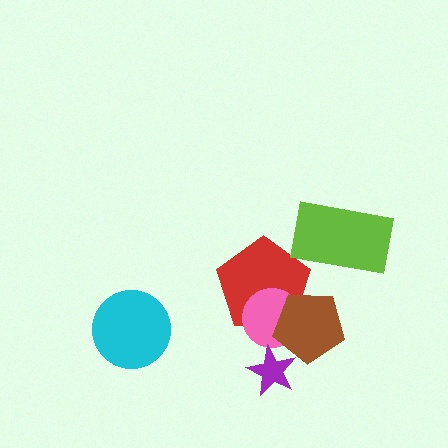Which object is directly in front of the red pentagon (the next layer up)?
The pink circle is directly in front of the red pentagon.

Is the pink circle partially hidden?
Yes, it is partially covered by another shape.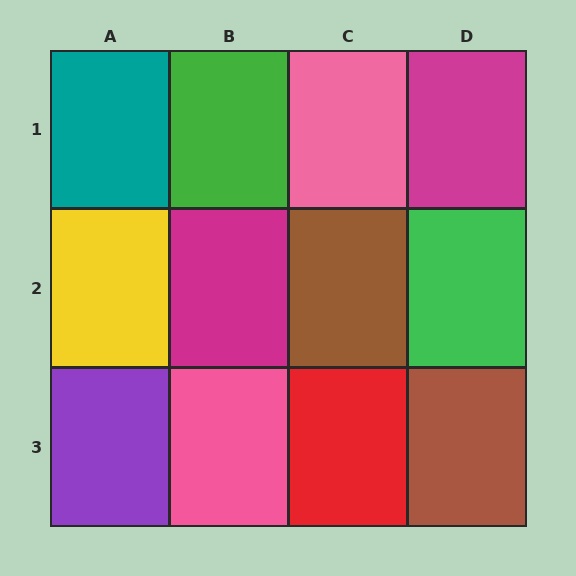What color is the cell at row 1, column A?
Teal.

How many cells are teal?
1 cell is teal.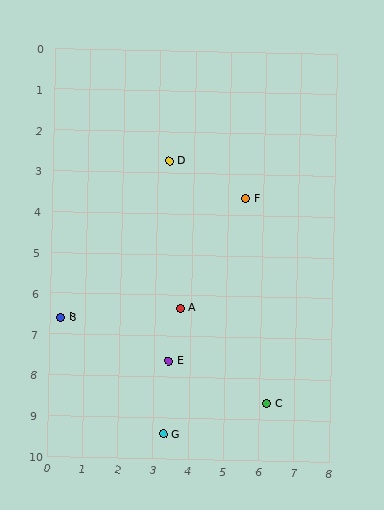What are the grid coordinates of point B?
Point B is at approximately (0.3, 6.6).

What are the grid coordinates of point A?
Point A is at approximately (3.7, 6.3).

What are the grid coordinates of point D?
Point D is at approximately (3.3, 2.7).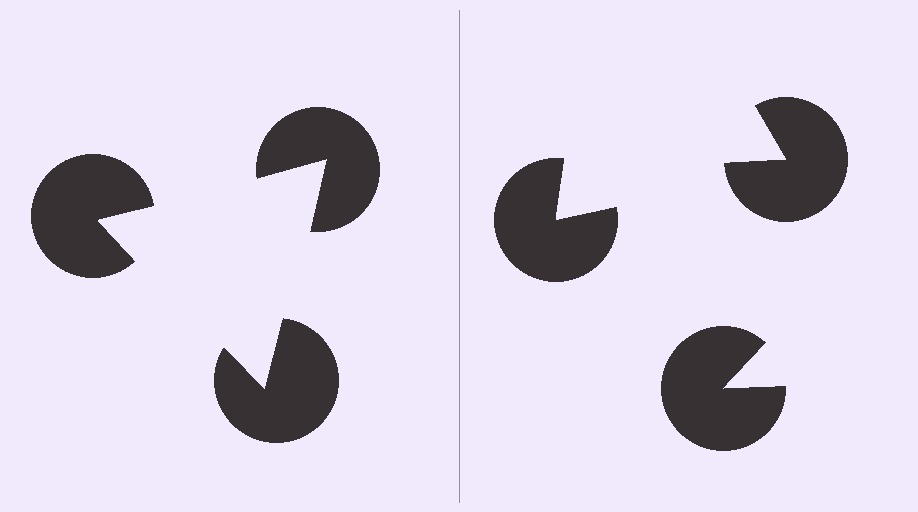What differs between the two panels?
The pac-man discs are positioned identically on both sides; only the wedge orientations differ. On the left they align to a triangle; on the right they are misaligned.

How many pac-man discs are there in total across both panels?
6 — 3 on each side.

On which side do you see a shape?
An illusory triangle appears on the left side. On the right side the wedge cuts are rotated, so no coherent shape forms.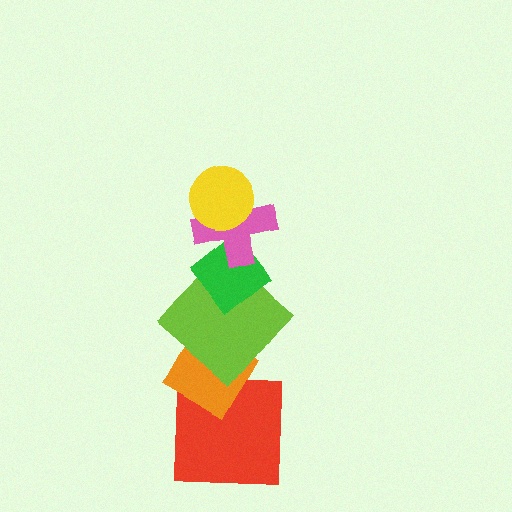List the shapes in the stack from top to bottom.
From top to bottom: the yellow circle, the pink cross, the green diamond, the lime diamond, the orange diamond, the red square.